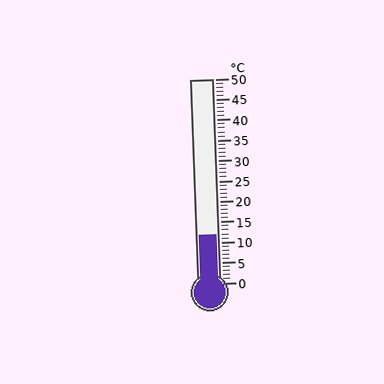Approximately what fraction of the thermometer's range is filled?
The thermometer is filled to approximately 25% of its range.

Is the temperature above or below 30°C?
The temperature is below 30°C.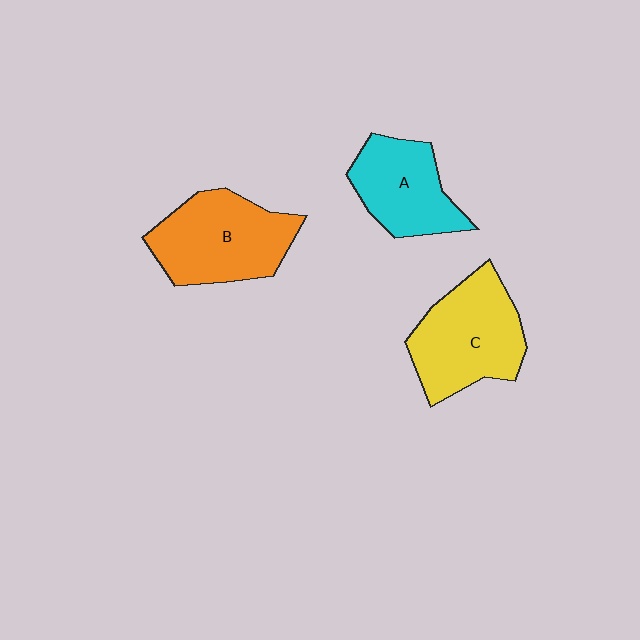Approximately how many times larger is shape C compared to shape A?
Approximately 1.3 times.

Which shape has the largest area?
Shape C (yellow).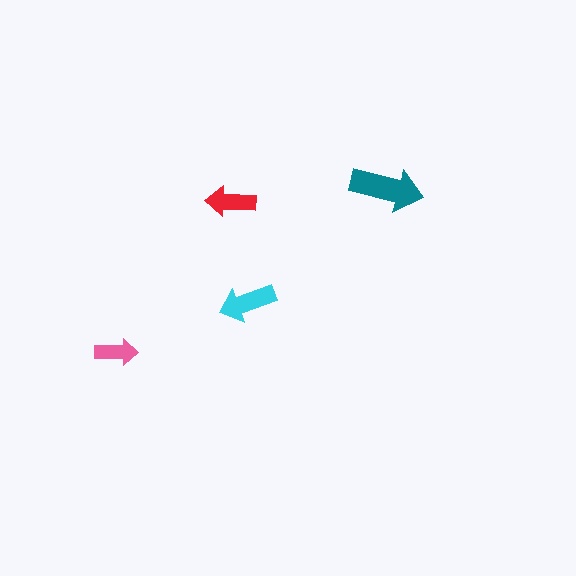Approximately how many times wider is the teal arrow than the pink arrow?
About 1.5 times wider.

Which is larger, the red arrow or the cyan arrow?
The cyan one.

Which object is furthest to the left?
The pink arrow is leftmost.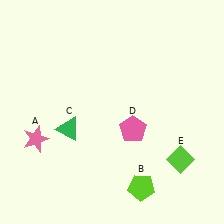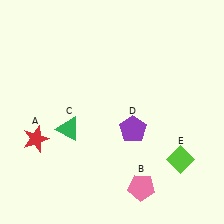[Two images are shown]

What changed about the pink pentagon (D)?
In Image 1, D is pink. In Image 2, it changed to purple.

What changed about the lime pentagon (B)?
In Image 1, B is lime. In Image 2, it changed to pink.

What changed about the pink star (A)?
In Image 1, A is pink. In Image 2, it changed to red.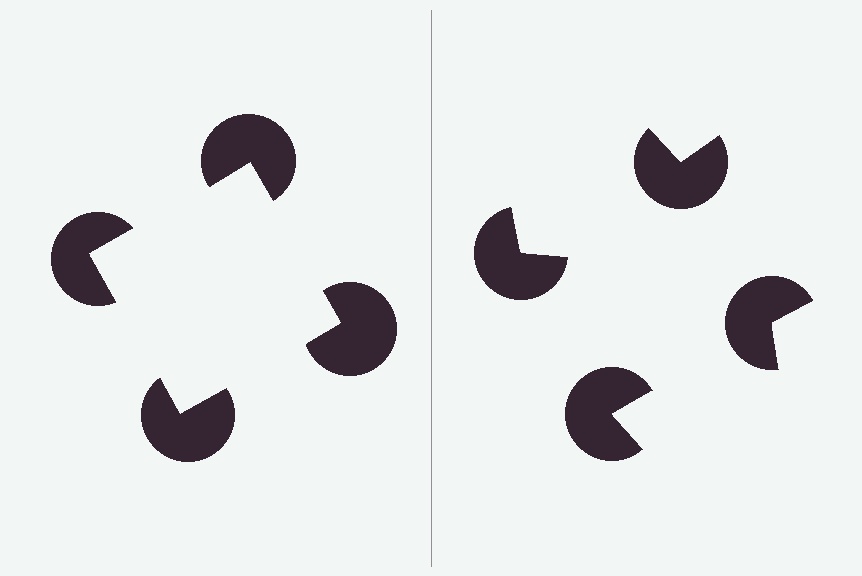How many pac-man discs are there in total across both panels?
8 — 4 on each side.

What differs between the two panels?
The pac-man discs are positioned identically on both sides; only the wedge orientations differ. On the left they align to a square; on the right they are misaligned.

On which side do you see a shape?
An illusory square appears on the left side. On the right side the wedge cuts are rotated, so no coherent shape forms.